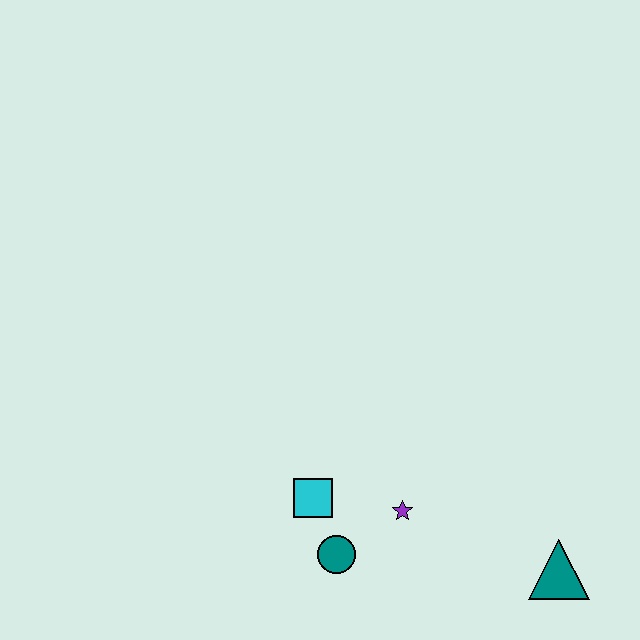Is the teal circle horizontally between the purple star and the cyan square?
Yes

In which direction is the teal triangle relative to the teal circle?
The teal triangle is to the right of the teal circle.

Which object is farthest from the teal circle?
The teal triangle is farthest from the teal circle.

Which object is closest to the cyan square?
The teal circle is closest to the cyan square.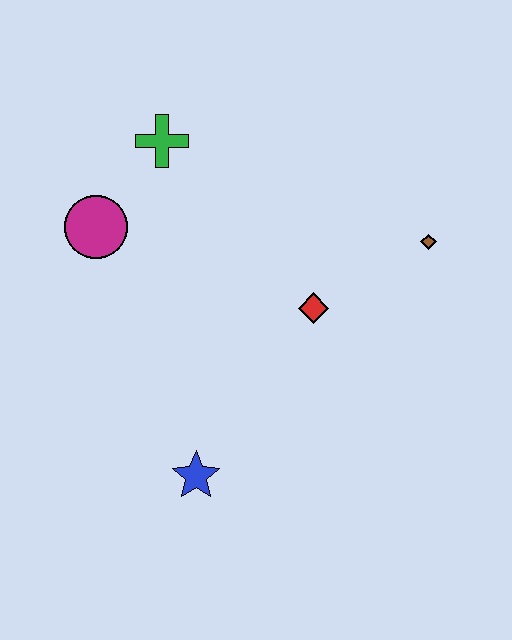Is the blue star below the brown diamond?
Yes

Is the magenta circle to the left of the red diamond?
Yes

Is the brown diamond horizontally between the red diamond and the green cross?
No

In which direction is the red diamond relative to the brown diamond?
The red diamond is to the left of the brown diamond.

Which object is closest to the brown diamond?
The red diamond is closest to the brown diamond.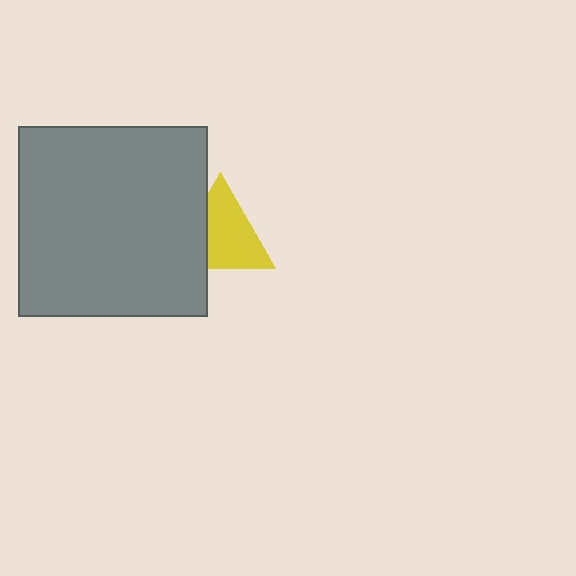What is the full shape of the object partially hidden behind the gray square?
The partially hidden object is a yellow triangle.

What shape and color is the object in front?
The object in front is a gray square.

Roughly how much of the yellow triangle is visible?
Most of it is visible (roughly 70%).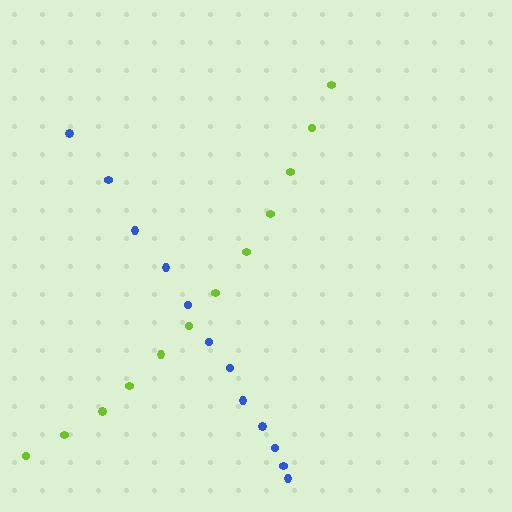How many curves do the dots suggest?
There are 2 distinct paths.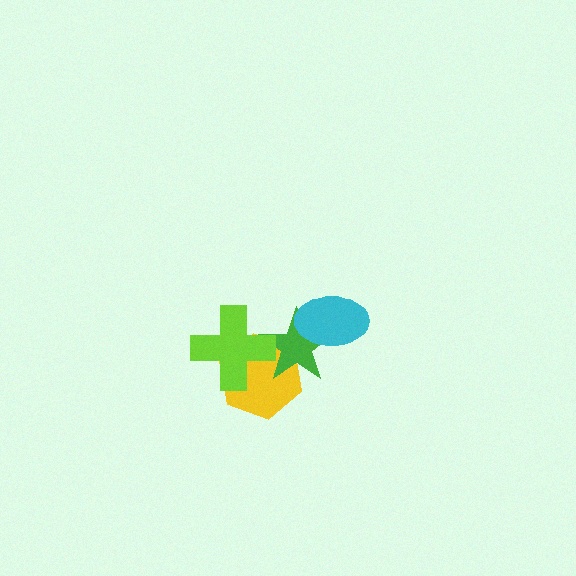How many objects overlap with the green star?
3 objects overlap with the green star.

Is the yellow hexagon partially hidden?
Yes, it is partially covered by another shape.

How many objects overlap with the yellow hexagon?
2 objects overlap with the yellow hexagon.